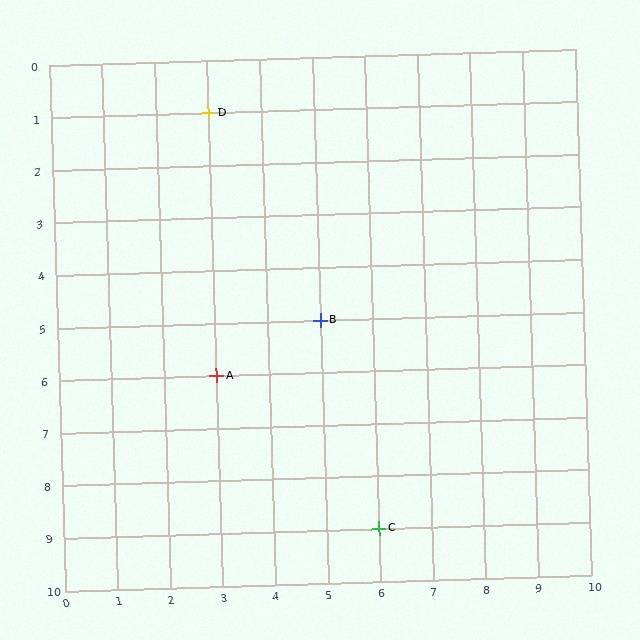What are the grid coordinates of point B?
Point B is at grid coordinates (5, 5).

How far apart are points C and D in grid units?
Points C and D are 3 columns and 8 rows apart (about 8.5 grid units diagonally).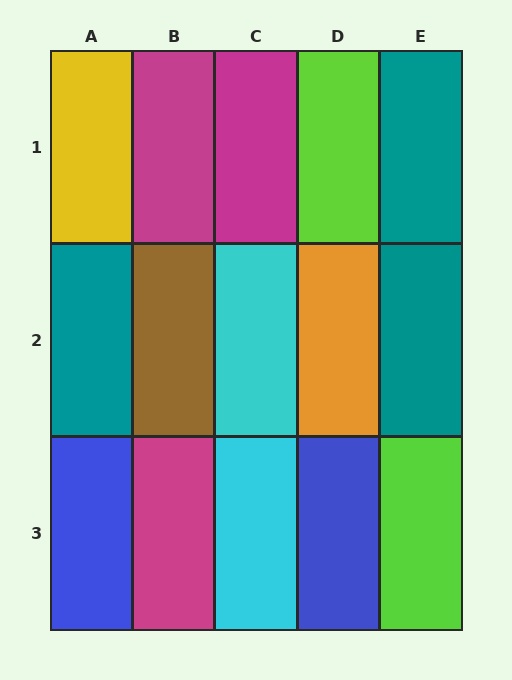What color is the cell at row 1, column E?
Teal.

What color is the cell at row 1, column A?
Yellow.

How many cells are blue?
2 cells are blue.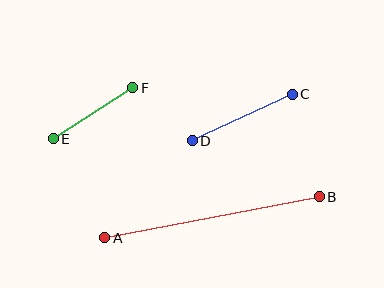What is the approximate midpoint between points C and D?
The midpoint is at approximately (242, 117) pixels.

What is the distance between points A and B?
The distance is approximately 218 pixels.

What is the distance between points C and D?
The distance is approximately 110 pixels.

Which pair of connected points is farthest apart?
Points A and B are farthest apart.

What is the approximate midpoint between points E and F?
The midpoint is at approximately (93, 113) pixels.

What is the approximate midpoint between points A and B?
The midpoint is at approximately (212, 217) pixels.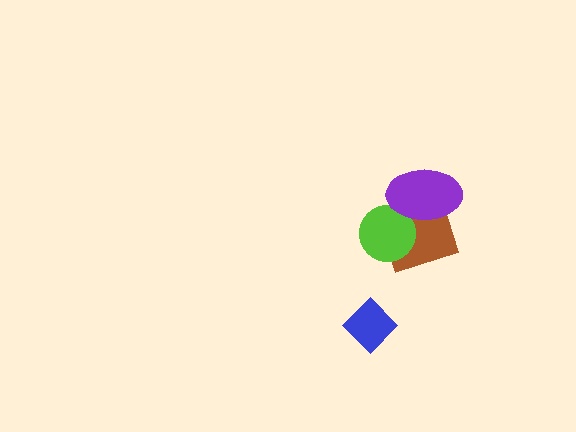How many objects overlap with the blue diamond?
0 objects overlap with the blue diamond.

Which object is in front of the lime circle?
The purple ellipse is in front of the lime circle.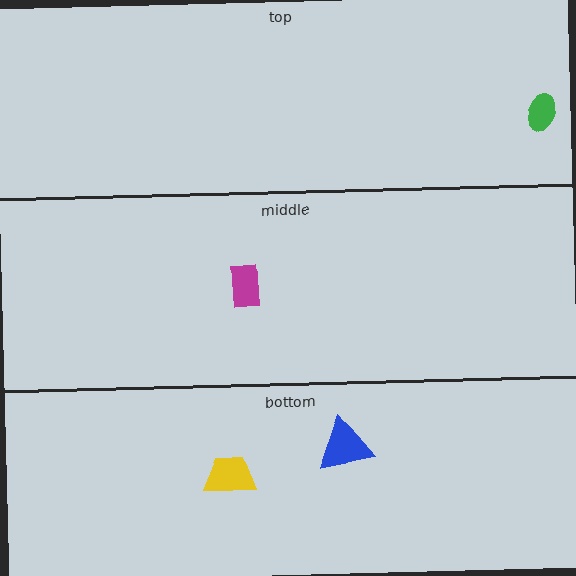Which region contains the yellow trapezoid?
The bottom region.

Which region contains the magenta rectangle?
The middle region.